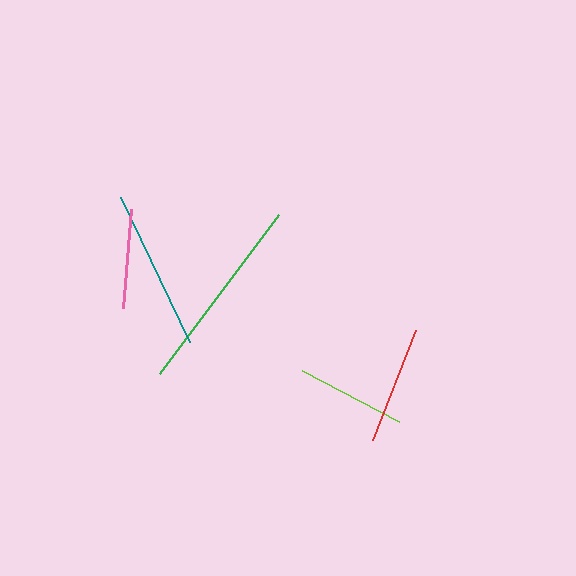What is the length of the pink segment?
The pink segment is approximately 99 pixels long.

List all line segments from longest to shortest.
From longest to shortest: green, teal, red, lime, pink.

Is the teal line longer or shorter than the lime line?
The teal line is longer than the lime line.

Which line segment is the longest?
The green line is the longest at approximately 198 pixels.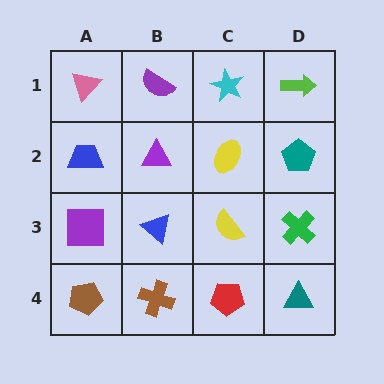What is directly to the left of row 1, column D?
A cyan star.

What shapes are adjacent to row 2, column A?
A pink triangle (row 1, column A), a purple square (row 3, column A), a purple triangle (row 2, column B).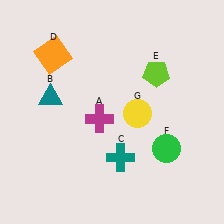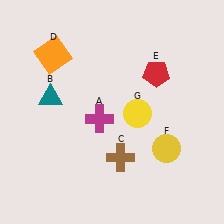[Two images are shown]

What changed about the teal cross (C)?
In Image 1, C is teal. In Image 2, it changed to brown.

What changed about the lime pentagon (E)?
In Image 1, E is lime. In Image 2, it changed to red.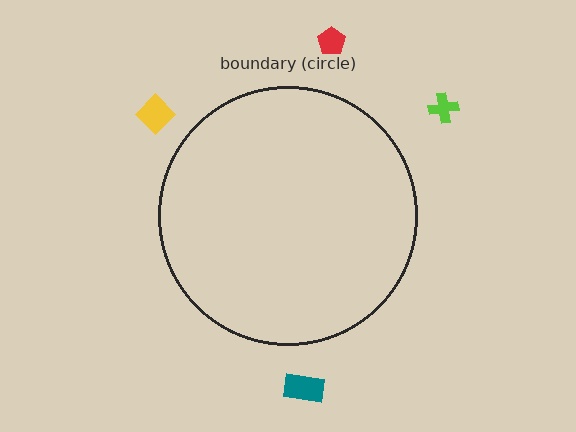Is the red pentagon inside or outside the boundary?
Outside.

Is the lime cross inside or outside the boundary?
Outside.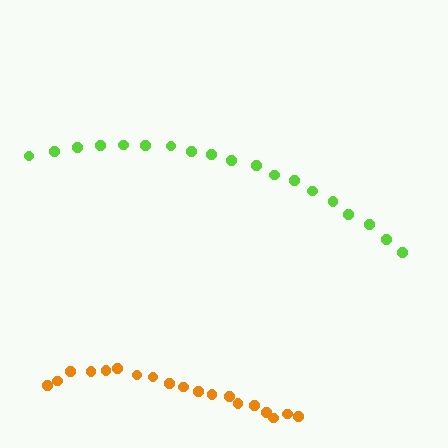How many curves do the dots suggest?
There are 2 distinct paths.